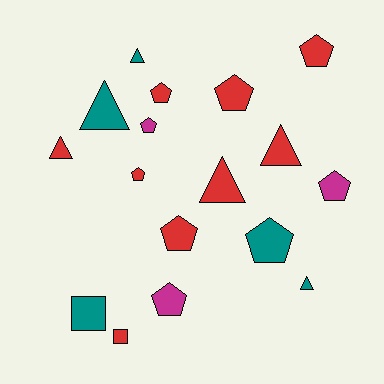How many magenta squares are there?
There are no magenta squares.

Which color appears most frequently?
Red, with 9 objects.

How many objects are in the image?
There are 17 objects.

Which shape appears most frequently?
Pentagon, with 9 objects.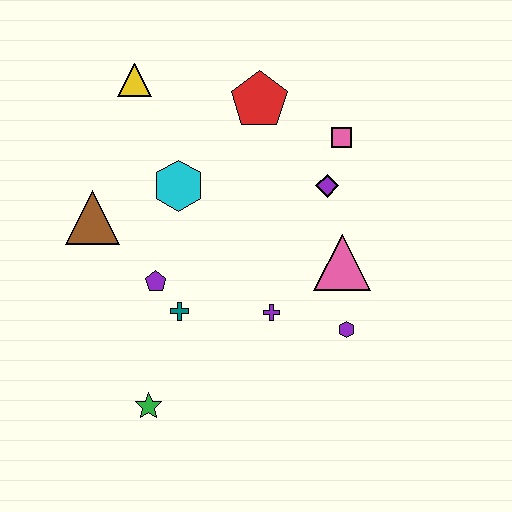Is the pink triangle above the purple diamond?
No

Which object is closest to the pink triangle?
The purple hexagon is closest to the pink triangle.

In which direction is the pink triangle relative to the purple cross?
The pink triangle is to the right of the purple cross.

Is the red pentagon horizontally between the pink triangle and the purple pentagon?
Yes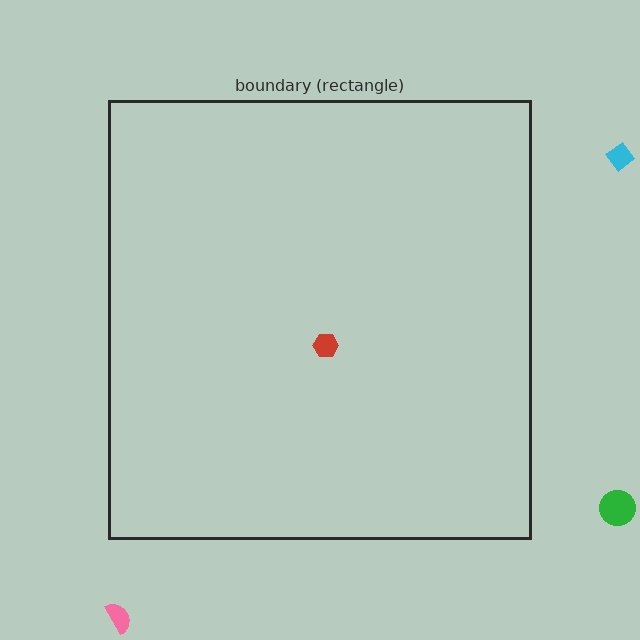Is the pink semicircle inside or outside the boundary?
Outside.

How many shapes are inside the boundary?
1 inside, 3 outside.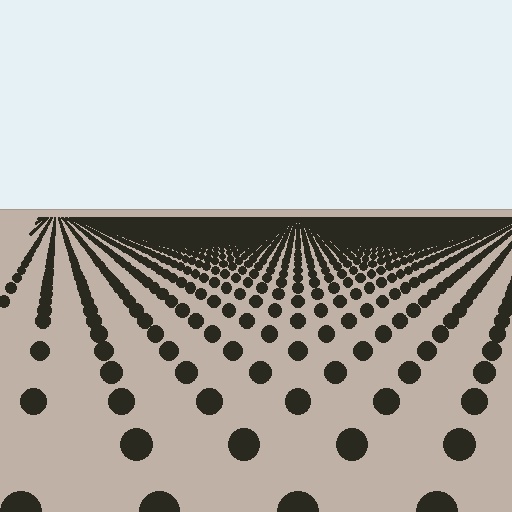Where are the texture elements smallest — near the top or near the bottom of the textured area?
Near the top.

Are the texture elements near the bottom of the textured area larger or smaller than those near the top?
Larger. Near the bottom, elements are closer to the viewer and appear at a bigger on-screen size.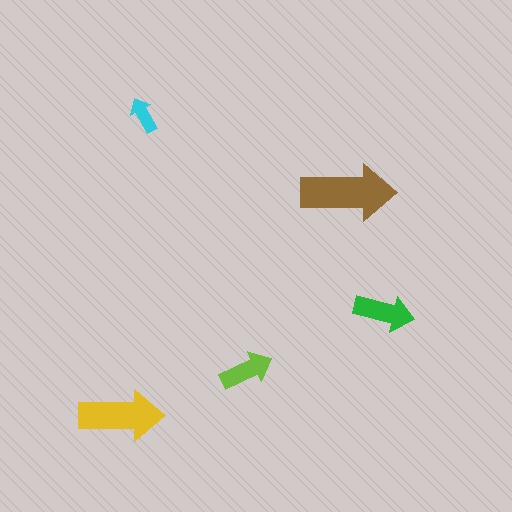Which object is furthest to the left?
The yellow arrow is leftmost.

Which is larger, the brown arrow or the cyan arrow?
The brown one.